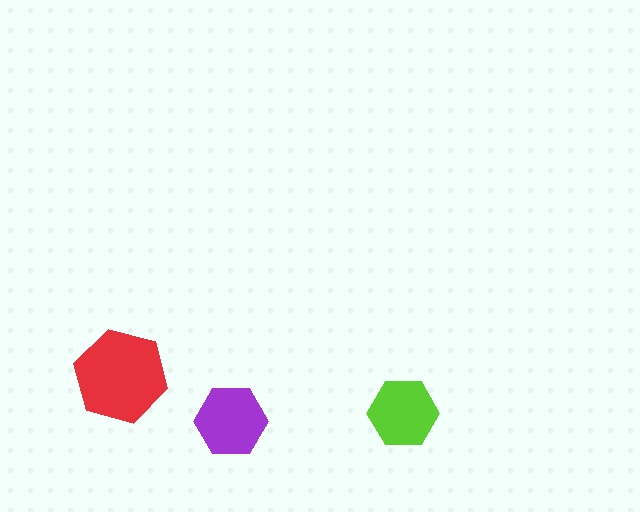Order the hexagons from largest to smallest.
the red one, the purple one, the lime one.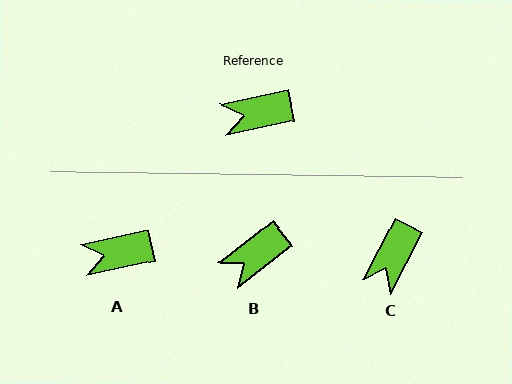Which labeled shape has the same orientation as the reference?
A.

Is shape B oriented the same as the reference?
No, it is off by about 26 degrees.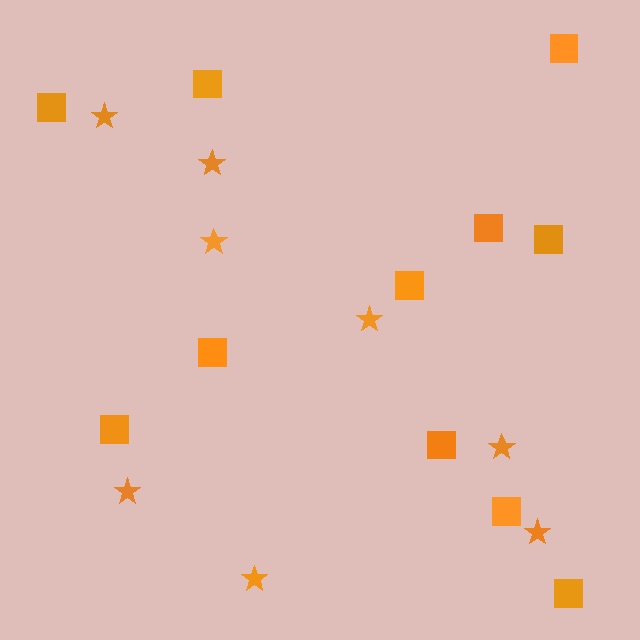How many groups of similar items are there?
There are 2 groups: one group of squares (11) and one group of stars (8).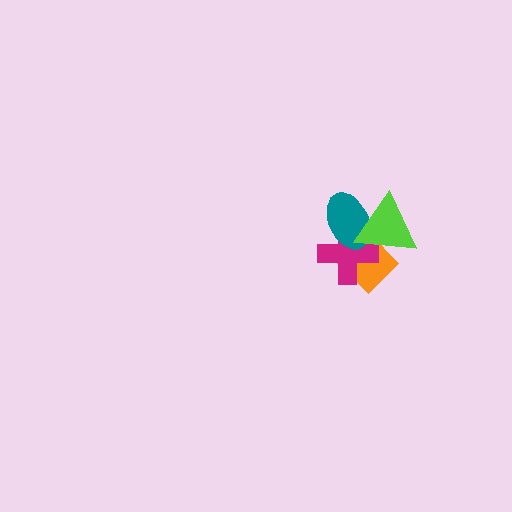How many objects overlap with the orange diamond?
3 objects overlap with the orange diamond.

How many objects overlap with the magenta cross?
3 objects overlap with the magenta cross.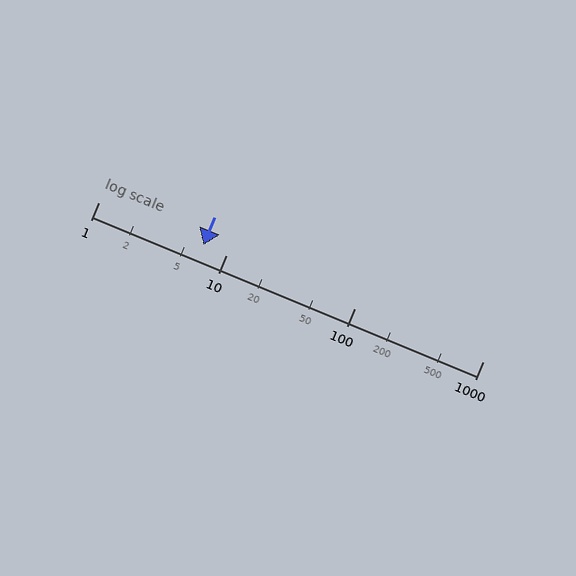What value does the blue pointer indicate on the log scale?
The pointer indicates approximately 6.6.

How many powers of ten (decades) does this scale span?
The scale spans 3 decades, from 1 to 1000.